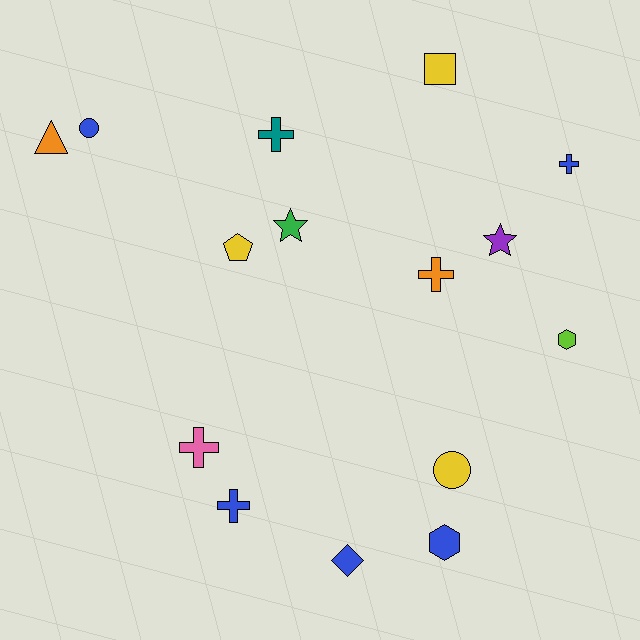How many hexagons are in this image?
There are 2 hexagons.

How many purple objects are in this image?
There is 1 purple object.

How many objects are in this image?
There are 15 objects.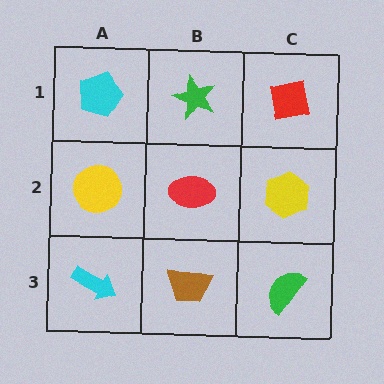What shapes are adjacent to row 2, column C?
A red square (row 1, column C), a green semicircle (row 3, column C), a red ellipse (row 2, column B).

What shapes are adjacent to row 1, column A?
A yellow circle (row 2, column A), a green star (row 1, column B).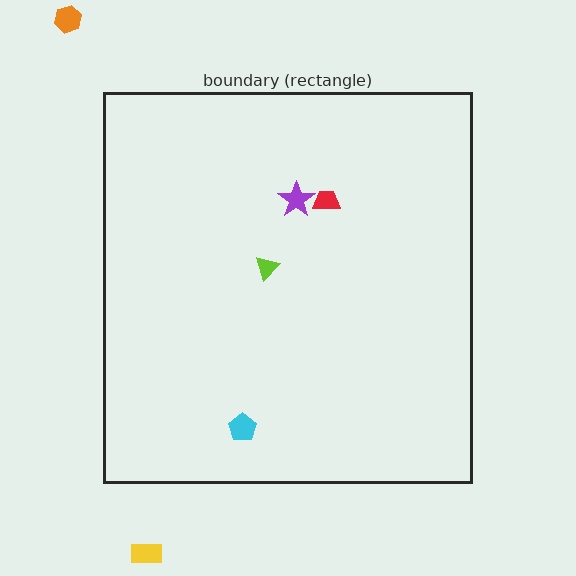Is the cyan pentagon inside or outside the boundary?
Inside.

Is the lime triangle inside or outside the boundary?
Inside.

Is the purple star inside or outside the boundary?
Inside.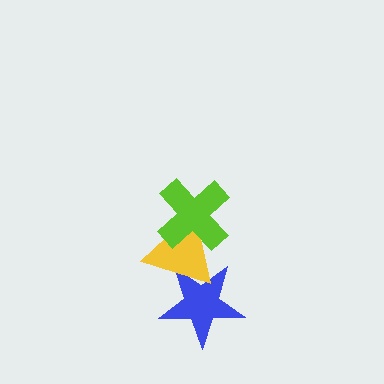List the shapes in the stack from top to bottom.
From top to bottom: the lime cross, the yellow triangle, the blue star.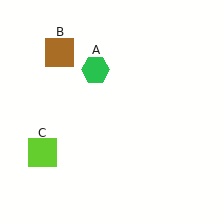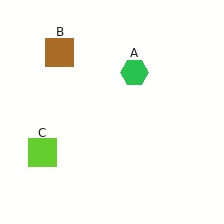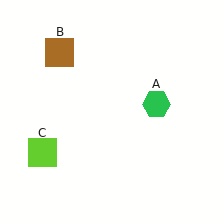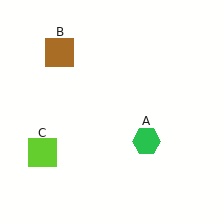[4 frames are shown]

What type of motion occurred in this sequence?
The green hexagon (object A) rotated clockwise around the center of the scene.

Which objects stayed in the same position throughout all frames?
Brown square (object B) and lime square (object C) remained stationary.